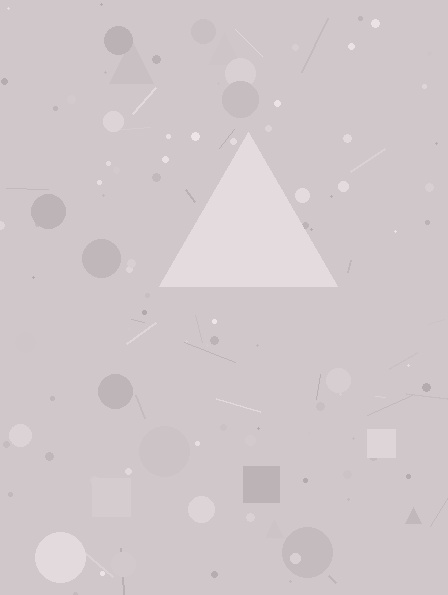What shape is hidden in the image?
A triangle is hidden in the image.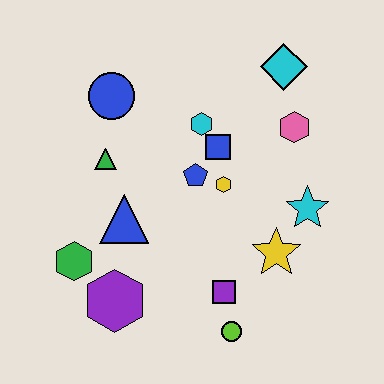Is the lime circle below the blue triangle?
Yes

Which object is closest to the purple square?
The lime circle is closest to the purple square.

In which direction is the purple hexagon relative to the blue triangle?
The purple hexagon is below the blue triangle.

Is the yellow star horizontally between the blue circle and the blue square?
No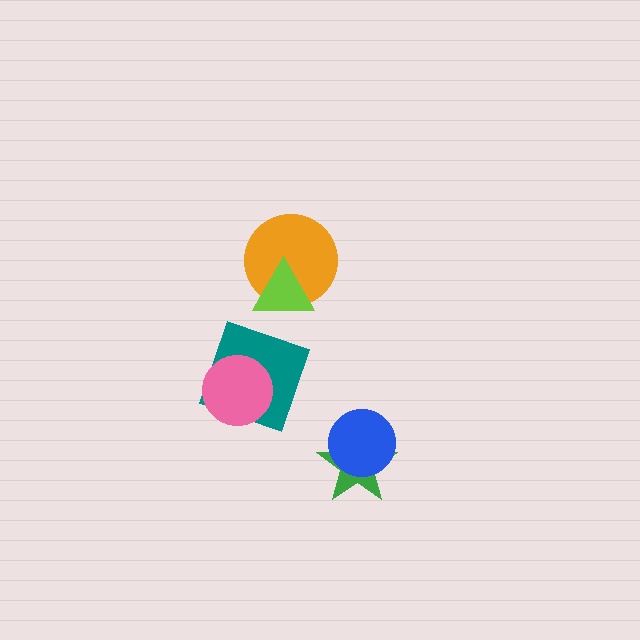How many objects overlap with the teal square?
1 object overlaps with the teal square.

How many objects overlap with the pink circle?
1 object overlaps with the pink circle.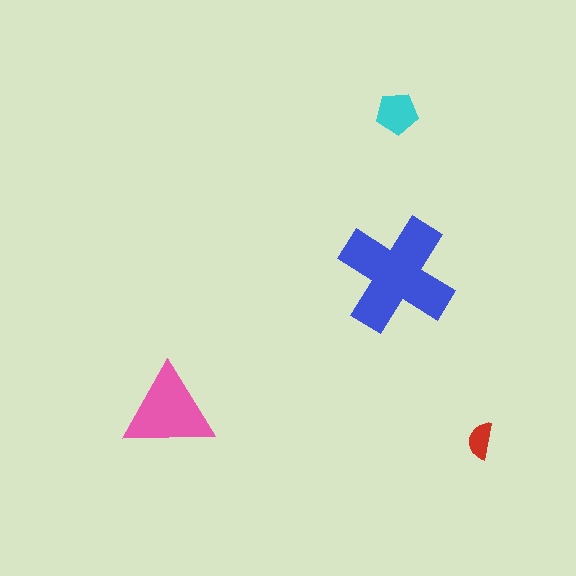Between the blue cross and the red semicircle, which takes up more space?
The blue cross.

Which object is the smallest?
The red semicircle.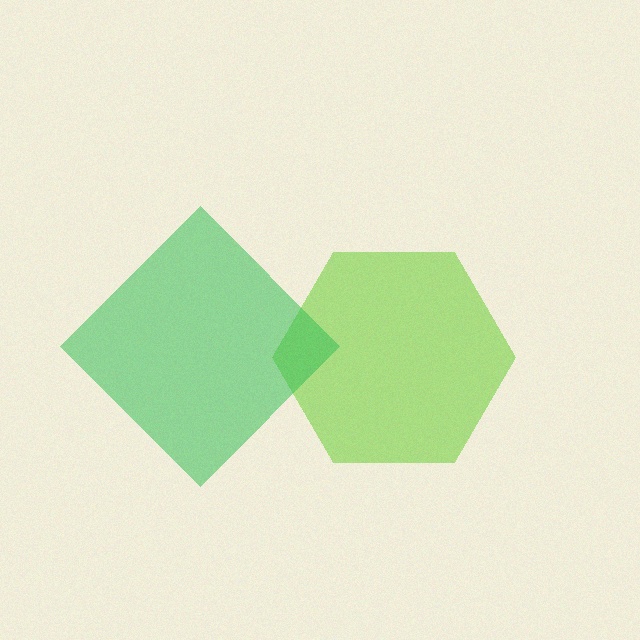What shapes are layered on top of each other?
The layered shapes are: a lime hexagon, a green diamond.